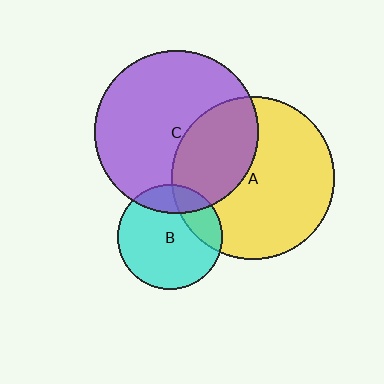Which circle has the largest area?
Circle C (purple).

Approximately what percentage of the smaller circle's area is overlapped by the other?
Approximately 35%.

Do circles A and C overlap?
Yes.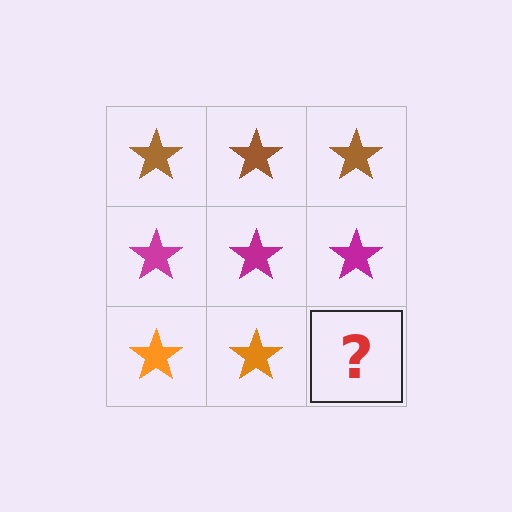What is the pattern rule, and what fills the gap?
The rule is that each row has a consistent color. The gap should be filled with an orange star.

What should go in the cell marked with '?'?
The missing cell should contain an orange star.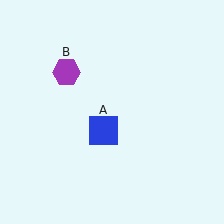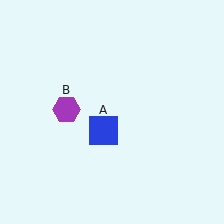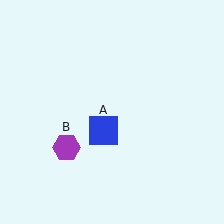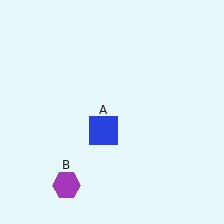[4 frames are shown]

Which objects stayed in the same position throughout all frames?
Blue square (object A) remained stationary.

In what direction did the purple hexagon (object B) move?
The purple hexagon (object B) moved down.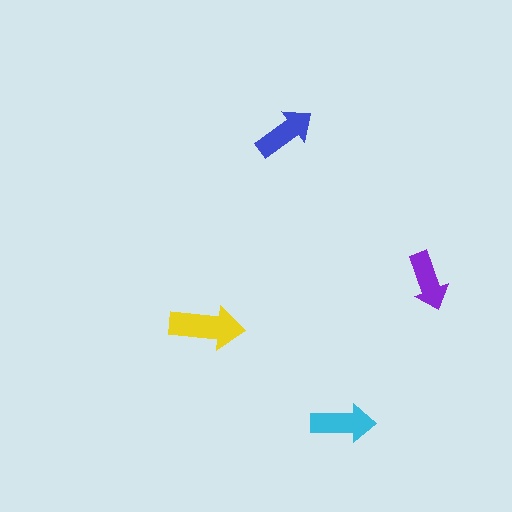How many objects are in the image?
There are 4 objects in the image.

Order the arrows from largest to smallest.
the yellow one, the cyan one, the blue one, the purple one.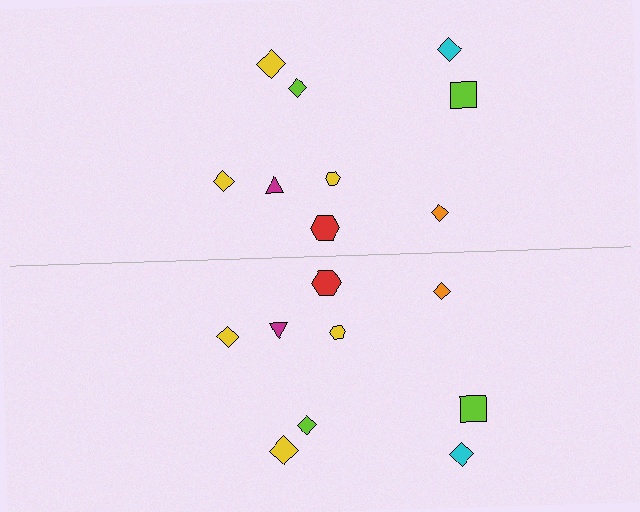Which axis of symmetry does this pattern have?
The pattern has a horizontal axis of symmetry running through the center of the image.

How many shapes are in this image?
There are 18 shapes in this image.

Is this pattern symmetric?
Yes, this pattern has bilateral (reflection) symmetry.